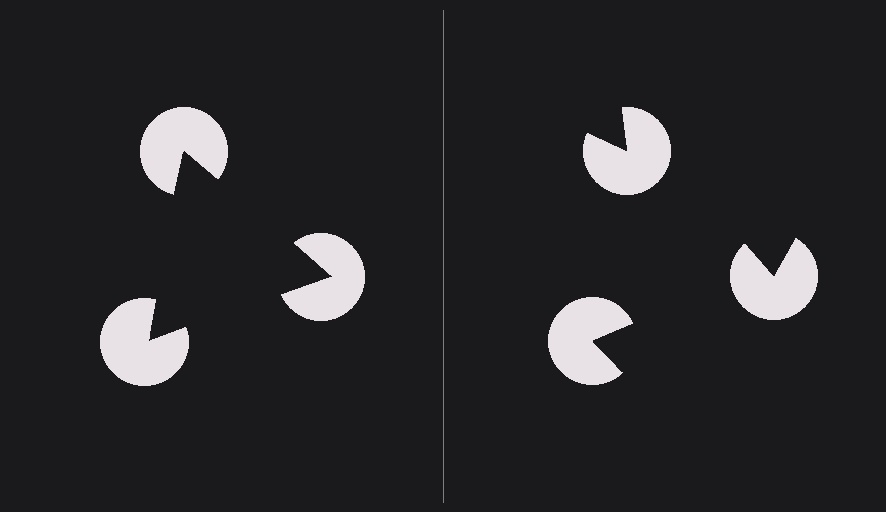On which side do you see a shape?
An illusory triangle appears on the left side. On the right side the wedge cuts are rotated, so no coherent shape forms.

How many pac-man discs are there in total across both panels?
6 — 3 on each side.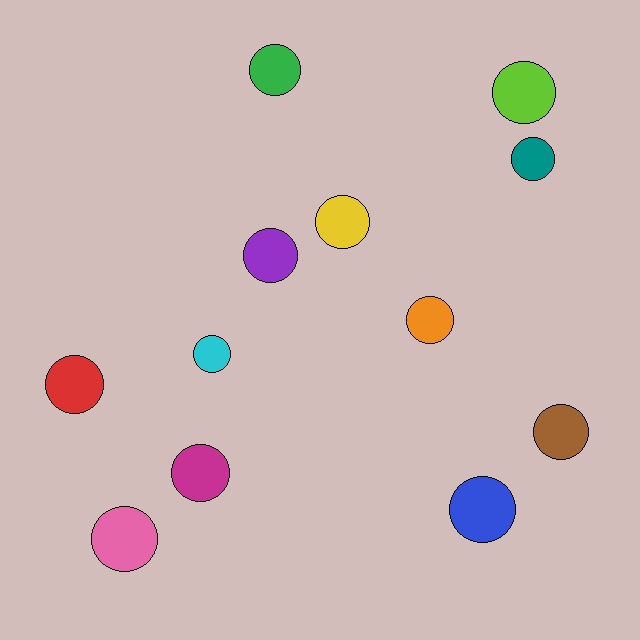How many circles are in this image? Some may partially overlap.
There are 12 circles.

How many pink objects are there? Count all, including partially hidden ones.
There is 1 pink object.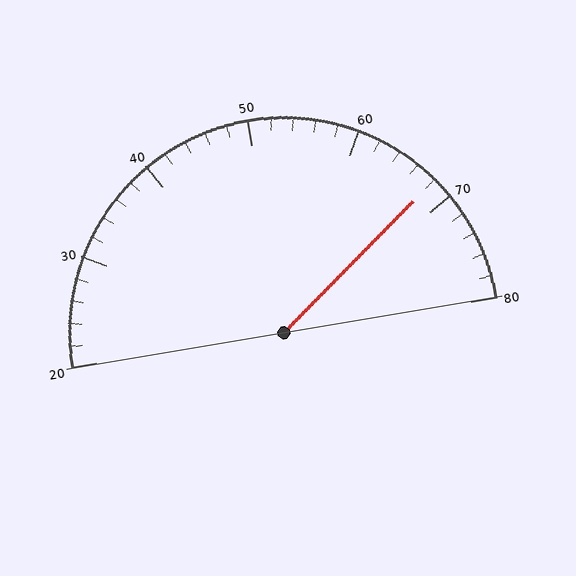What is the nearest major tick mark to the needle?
The nearest major tick mark is 70.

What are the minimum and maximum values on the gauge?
The gauge ranges from 20 to 80.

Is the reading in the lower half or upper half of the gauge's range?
The reading is in the upper half of the range (20 to 80).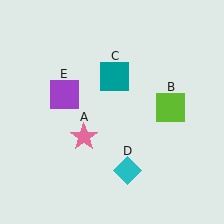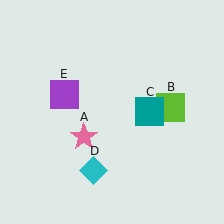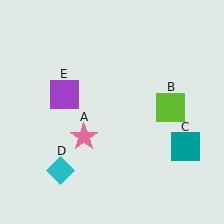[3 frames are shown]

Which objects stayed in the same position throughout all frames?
Pink star (object A) and lime square (object B) and purple square (object E) remained stationary.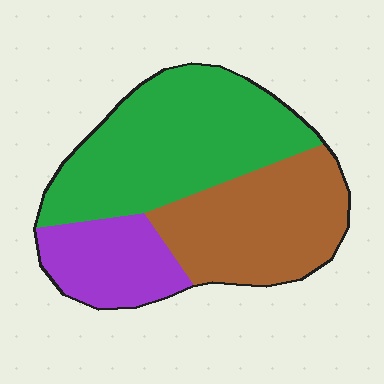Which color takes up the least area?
Purple, at roughly 20%.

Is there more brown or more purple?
Brown.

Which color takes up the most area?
Green, at roughly 45%.